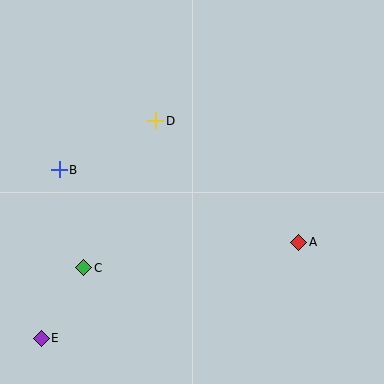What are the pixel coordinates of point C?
Point C is at (84, 268).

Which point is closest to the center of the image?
Point D at (156, 121) is closest to the center.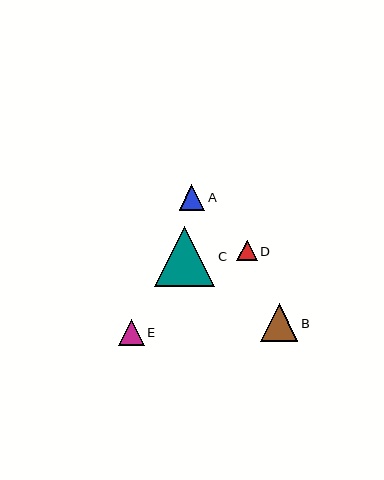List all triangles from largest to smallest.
From largest to smallest: C, B, A, E, D.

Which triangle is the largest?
Triangle C is the largest with a size of approximately 60 pixels.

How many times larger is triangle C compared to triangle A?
Triangle C is approximately 2.4 times the size of triangle A.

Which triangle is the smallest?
Triangle D is the smallest with a size of approximately 20 pixels.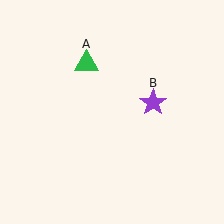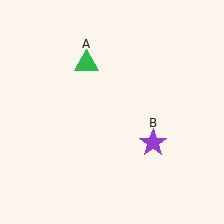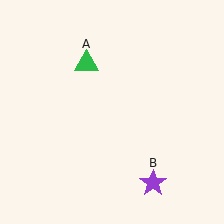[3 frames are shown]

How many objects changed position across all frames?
1 object changed position: purple star (object B).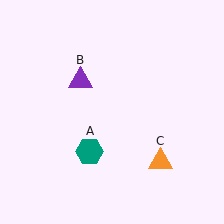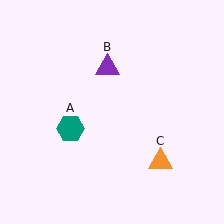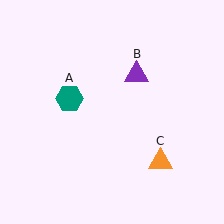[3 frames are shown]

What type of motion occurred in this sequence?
The teal hexagon (object A), purple triangle (object B) rotated clockwise around the center of the scene.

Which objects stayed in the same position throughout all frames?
Orange triangle (object C) remained stationary.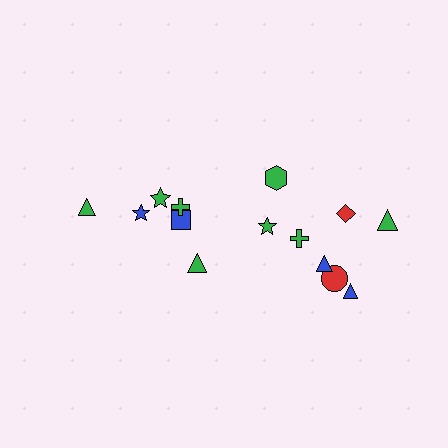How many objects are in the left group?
There are 6 objects.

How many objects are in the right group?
There are 8 objects.